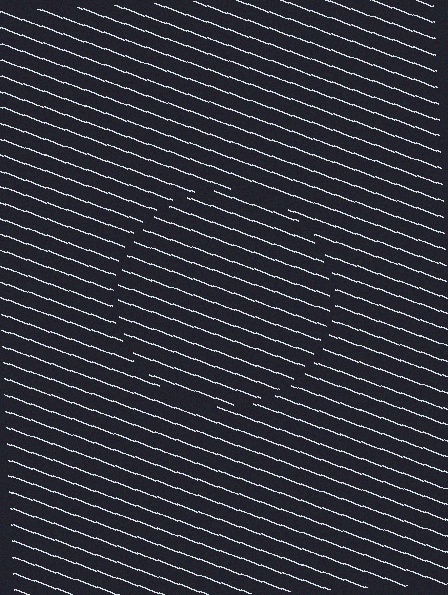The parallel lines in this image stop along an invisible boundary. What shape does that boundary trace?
An illusory circle. The interior of the shape contains the same grating, shifted by half a period — the contour is defined by the phase discontinuity where line-ends from the inner and outer gratings abut.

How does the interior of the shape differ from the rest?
The interior of the shape contains the same grating, shifted by half a period — the contour is defined by the phase discontinuity where line-ends from the inner and outer gratings abut.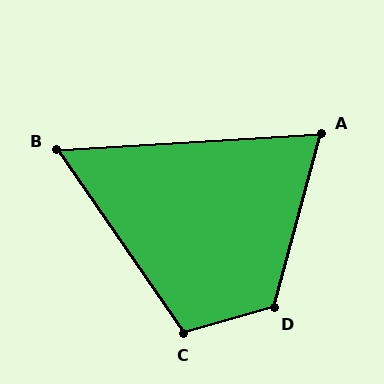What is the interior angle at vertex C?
Approximately 108 degrees (obtuse).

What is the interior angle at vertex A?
Approximately 72 degrees (acute).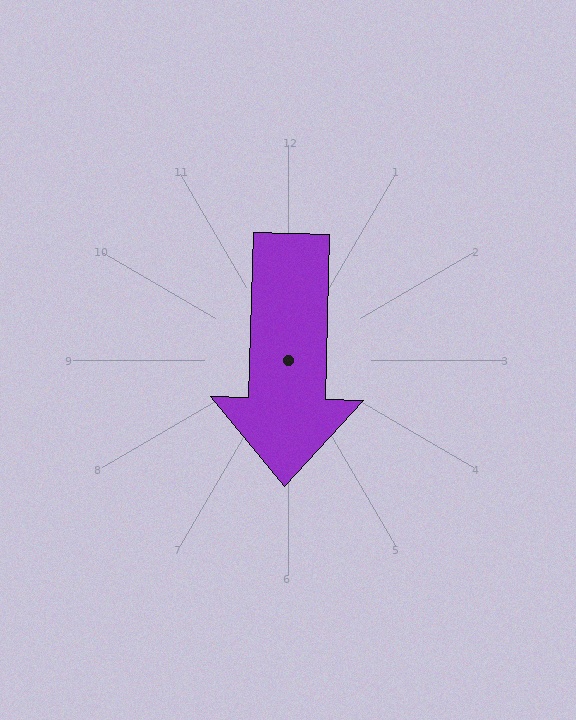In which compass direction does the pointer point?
South.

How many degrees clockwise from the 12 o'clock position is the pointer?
Approximately 182 degrees.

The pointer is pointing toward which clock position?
Roughly 6 o'clock.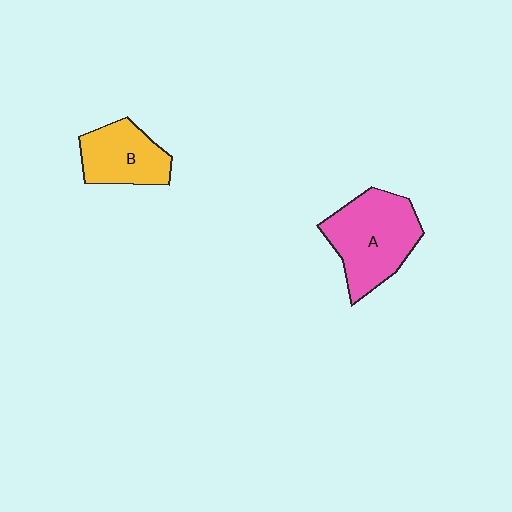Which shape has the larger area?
Shape A (pink).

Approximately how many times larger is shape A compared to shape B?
Approximately 1.5 times.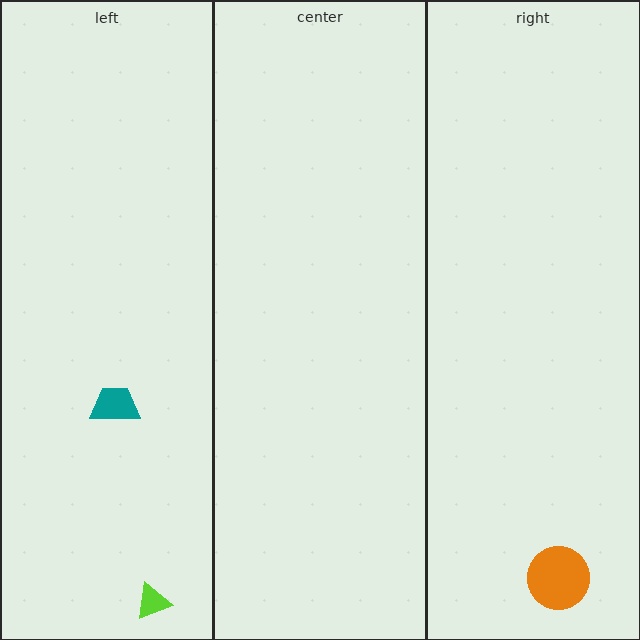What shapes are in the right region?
The orange circle.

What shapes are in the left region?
The teal trapezoid, the lime triangle.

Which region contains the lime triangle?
The left region.